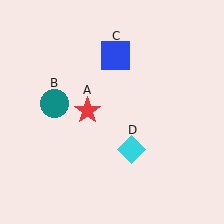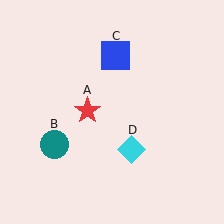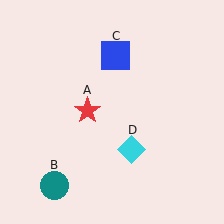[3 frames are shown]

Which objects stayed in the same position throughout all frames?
Red star (object A) and blue square (object C) and cyan diamond (object D) remained stationary.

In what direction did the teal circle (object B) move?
The teal circle (object B) moved down.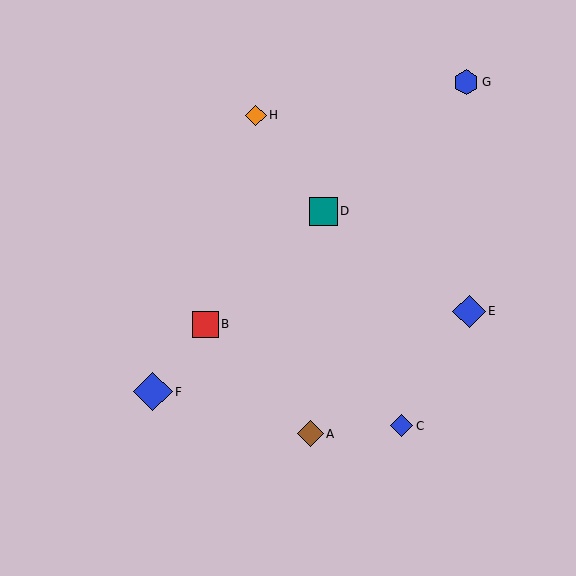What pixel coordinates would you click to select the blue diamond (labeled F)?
Click at (153, 392) to select the blue diamond F.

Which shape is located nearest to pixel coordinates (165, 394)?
The blue diamond (labeled F) at (153, 392) is nearest to that location.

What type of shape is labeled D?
Shape D is a teal square.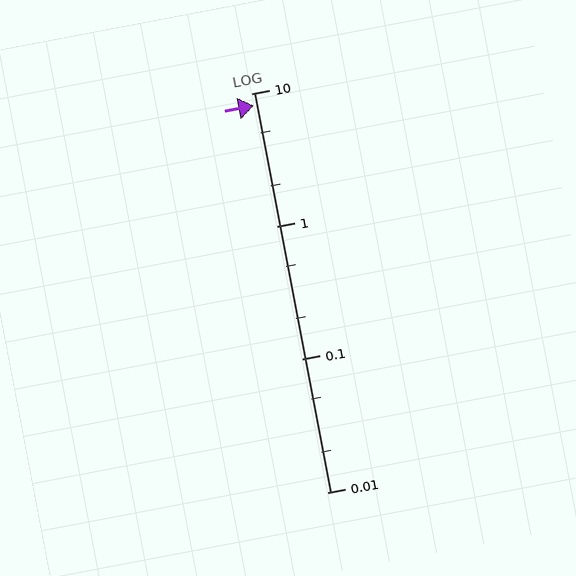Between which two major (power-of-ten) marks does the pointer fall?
The pointer is between 1 and 10.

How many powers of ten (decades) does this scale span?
The scale spans 3 decades, from 0.01 to 10.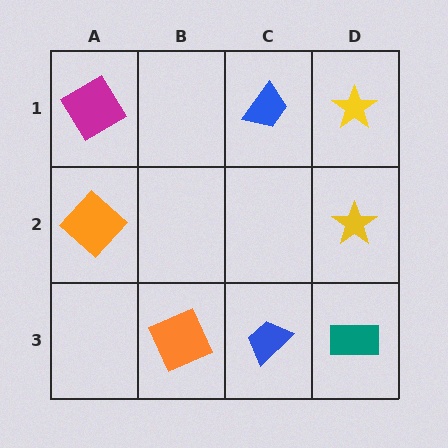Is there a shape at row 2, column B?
No, that cell is empty.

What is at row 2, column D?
A yellow star.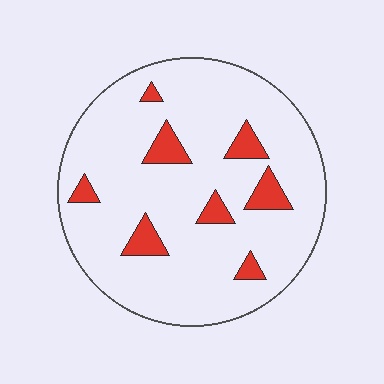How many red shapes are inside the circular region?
8.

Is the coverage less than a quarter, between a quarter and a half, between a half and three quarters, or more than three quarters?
Less than a quarter.